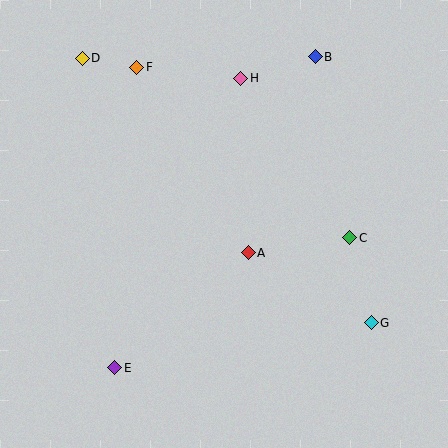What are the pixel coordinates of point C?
Point C is at (350, 238).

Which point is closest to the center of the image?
Point A at (248, 253) is closest to the center.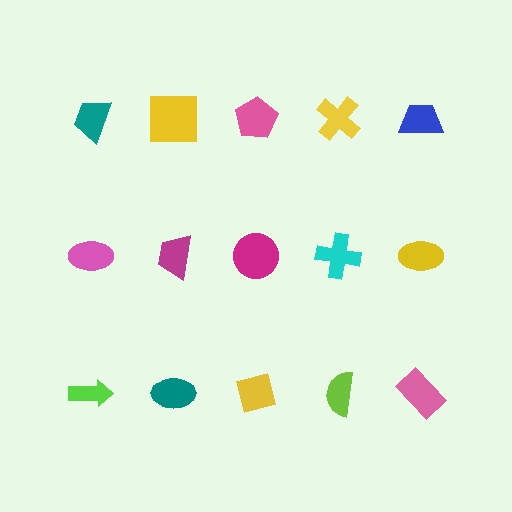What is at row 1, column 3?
A pink pentagon.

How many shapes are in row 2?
5 shapes.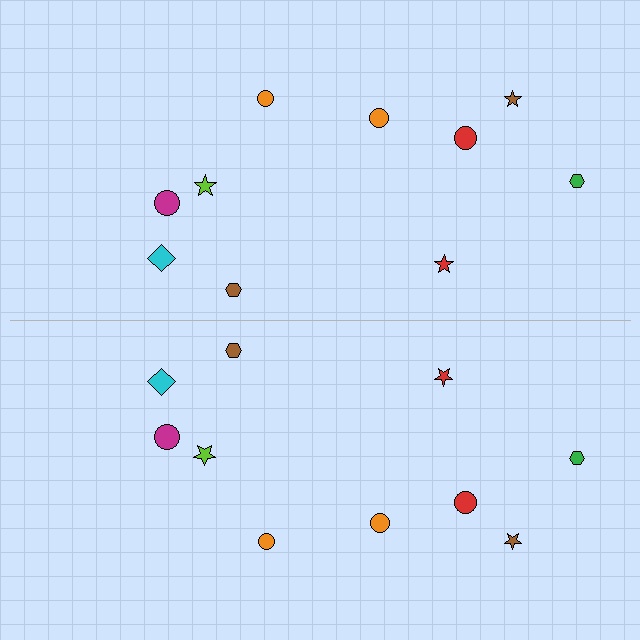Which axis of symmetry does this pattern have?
The pattern has a horizontal axis of symmetry running through the center of the image.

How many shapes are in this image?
There are 20 shapes in this image.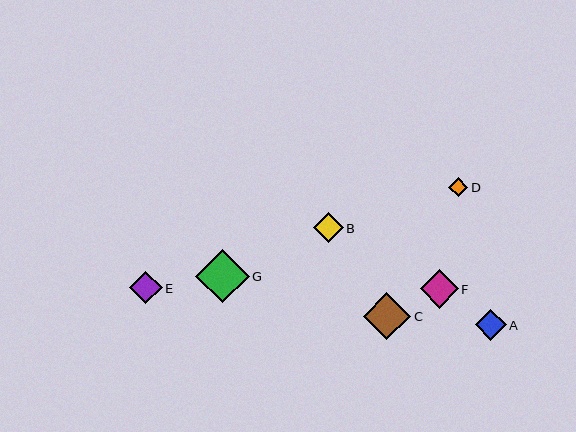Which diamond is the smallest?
Diamond D is the smallest with a size of approximately 19 pixels.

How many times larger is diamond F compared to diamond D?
Diamond F is approximately 2.0 times the size of diamond D.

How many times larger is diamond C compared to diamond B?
Diamond C is approximately 1.6 times the size of diamond B.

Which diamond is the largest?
Diamond G is the largest with a size of approximately 53 pixels.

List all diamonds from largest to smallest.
From largest to smallest: G, C, F, E, A, B, D.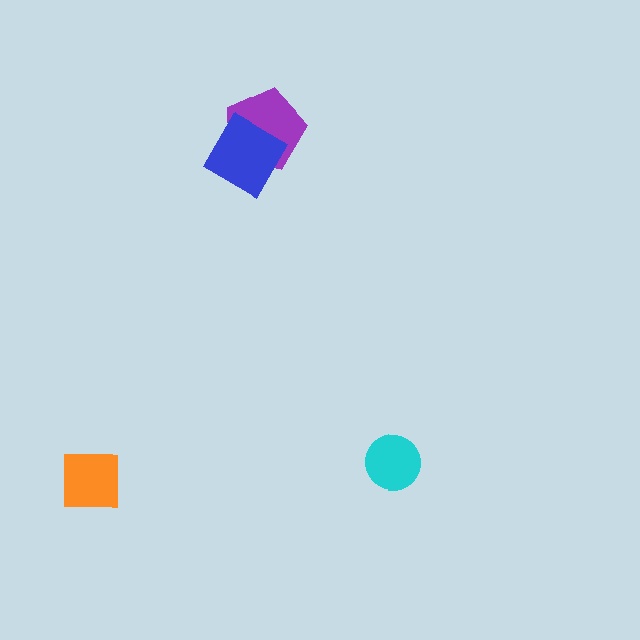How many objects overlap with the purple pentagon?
1 object overlaps with the purple pentagon.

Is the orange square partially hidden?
No, no other shape covers it.